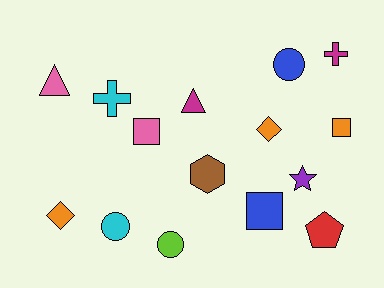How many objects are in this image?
There are 15 objects.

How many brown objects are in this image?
There is 1 brown object.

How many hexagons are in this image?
There is 1 hexagon.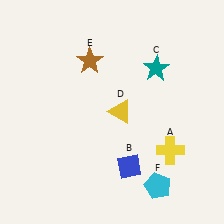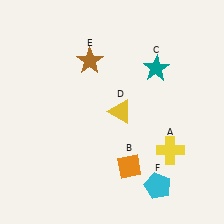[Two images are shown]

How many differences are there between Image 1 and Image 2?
There is 1 difference between the two images.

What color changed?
The diamond (B) changed from blue in Image 1 to orange in Image 2.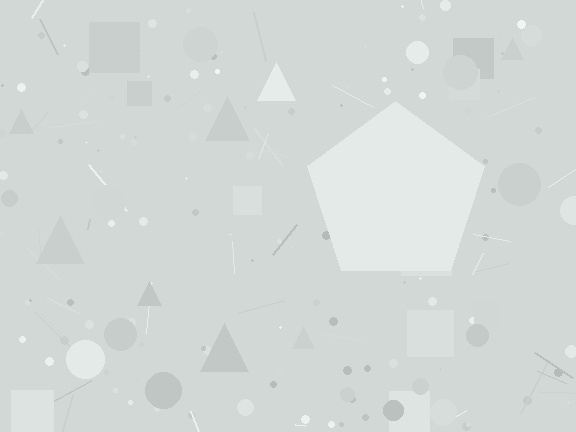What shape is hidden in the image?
A pentagon is hidden in the image.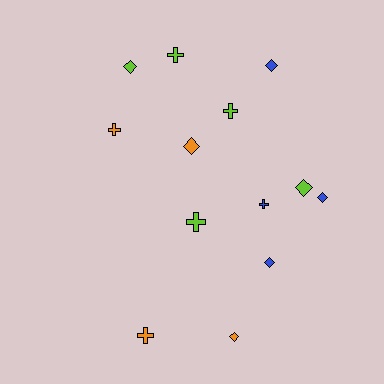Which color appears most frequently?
Lime, with 5 objects.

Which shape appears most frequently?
Diamond, with 7 objects.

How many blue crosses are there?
There is 1 blue cross.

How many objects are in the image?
There are 13 objects.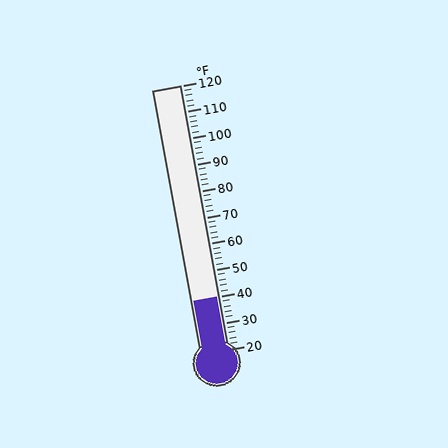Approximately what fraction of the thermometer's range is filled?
The thermometer is filled to approximately 20% of its range.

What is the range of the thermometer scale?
The thermometer scale ranges from 20°F to 120°F.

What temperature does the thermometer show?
The thermometer shows approximately 40°F.